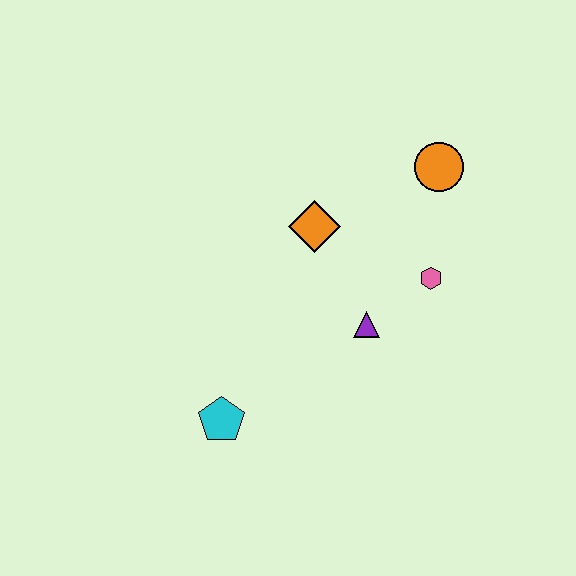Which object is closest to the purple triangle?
The pink hexagon is closest to the purple triangle.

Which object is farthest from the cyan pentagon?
The orange circle is farthest from the cyan pentagon.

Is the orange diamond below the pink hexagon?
No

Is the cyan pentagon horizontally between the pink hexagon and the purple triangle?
No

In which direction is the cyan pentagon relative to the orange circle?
The cyan pentagon is below the orange circle.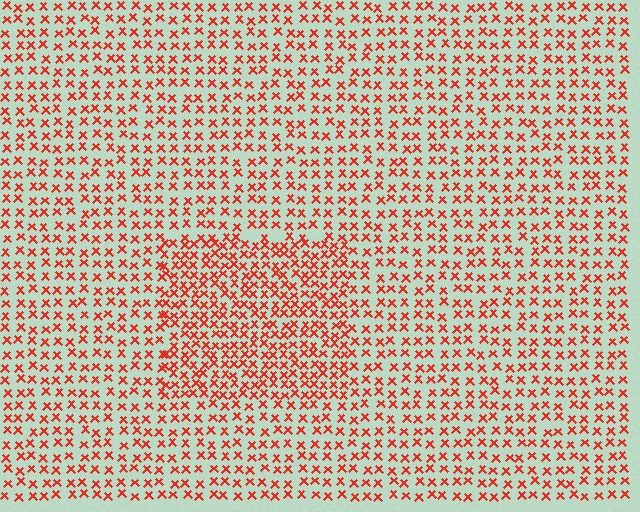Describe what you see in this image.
The image contains small red elements arranged at two different densities. A rectangle-shaped region is visible where the elements are more densely packed than the surrounding area.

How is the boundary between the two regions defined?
The boundary is defined by a change in element density (approximately 1.7x ratio). All elements are the same color, size, and shape.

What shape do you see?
I see a rectangle.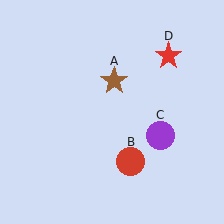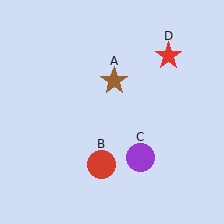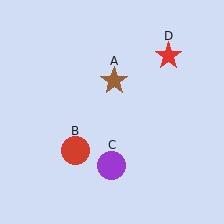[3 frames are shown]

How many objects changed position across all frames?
2 objects changed position: red circle (object B), purple circle (object C).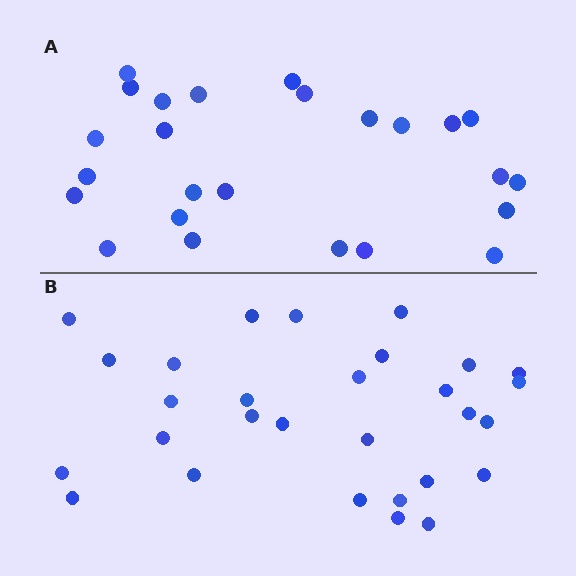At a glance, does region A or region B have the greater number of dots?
Region B (the bottom region) has more dots.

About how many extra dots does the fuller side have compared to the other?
Region B has about 4 more dots than region A.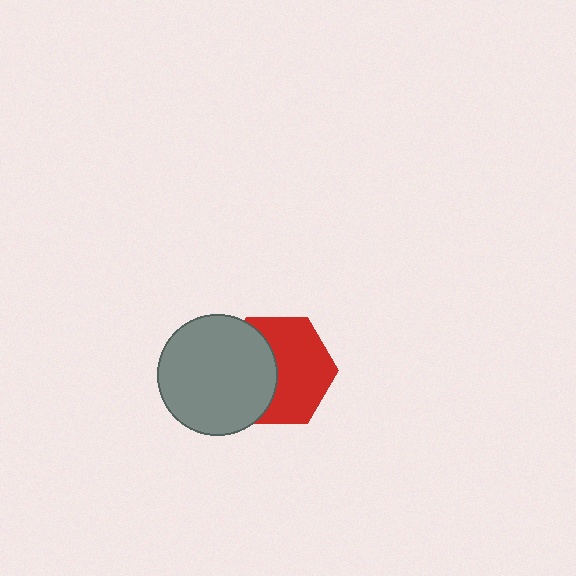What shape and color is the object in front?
The object in front is a gray circle.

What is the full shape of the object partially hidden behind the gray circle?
The partially hidden object is a red hexagon.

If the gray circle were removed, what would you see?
You would see the complete red hexagon.